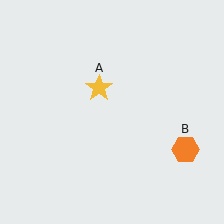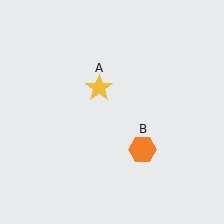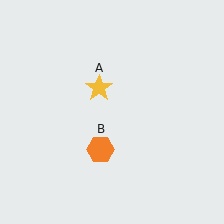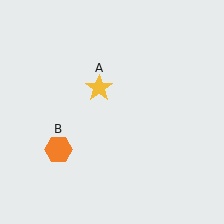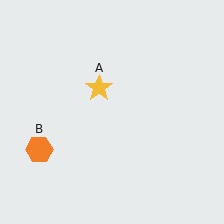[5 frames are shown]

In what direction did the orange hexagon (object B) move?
The orange hexagon (object B) moved left.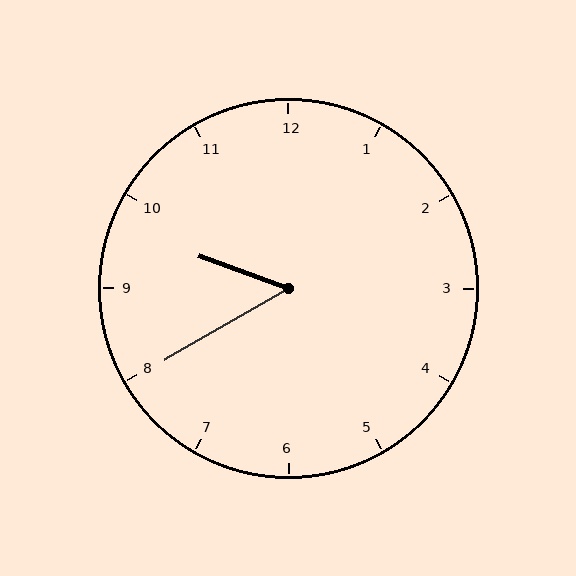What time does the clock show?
9:40.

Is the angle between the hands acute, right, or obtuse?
It is acute.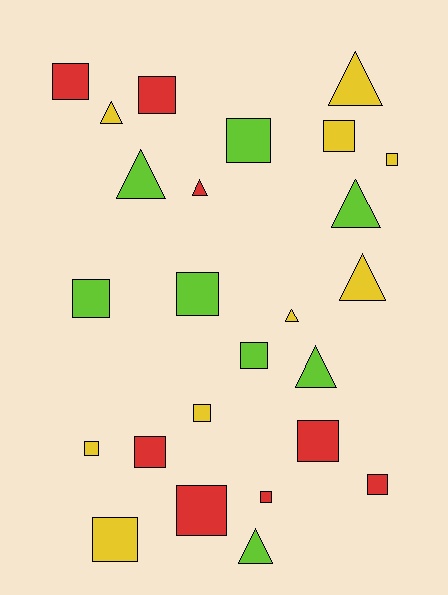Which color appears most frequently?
Yellow, with 9 objects.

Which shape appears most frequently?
Square, with 16 objects.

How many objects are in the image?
There are 25 objects.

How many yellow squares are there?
There are 5 yellow squares.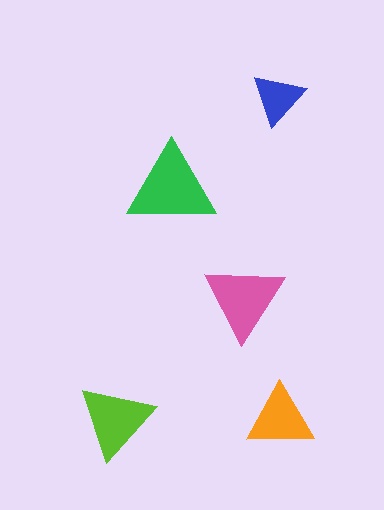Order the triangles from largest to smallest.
the green one, the pink one, the lime one, the orange one, the blue one.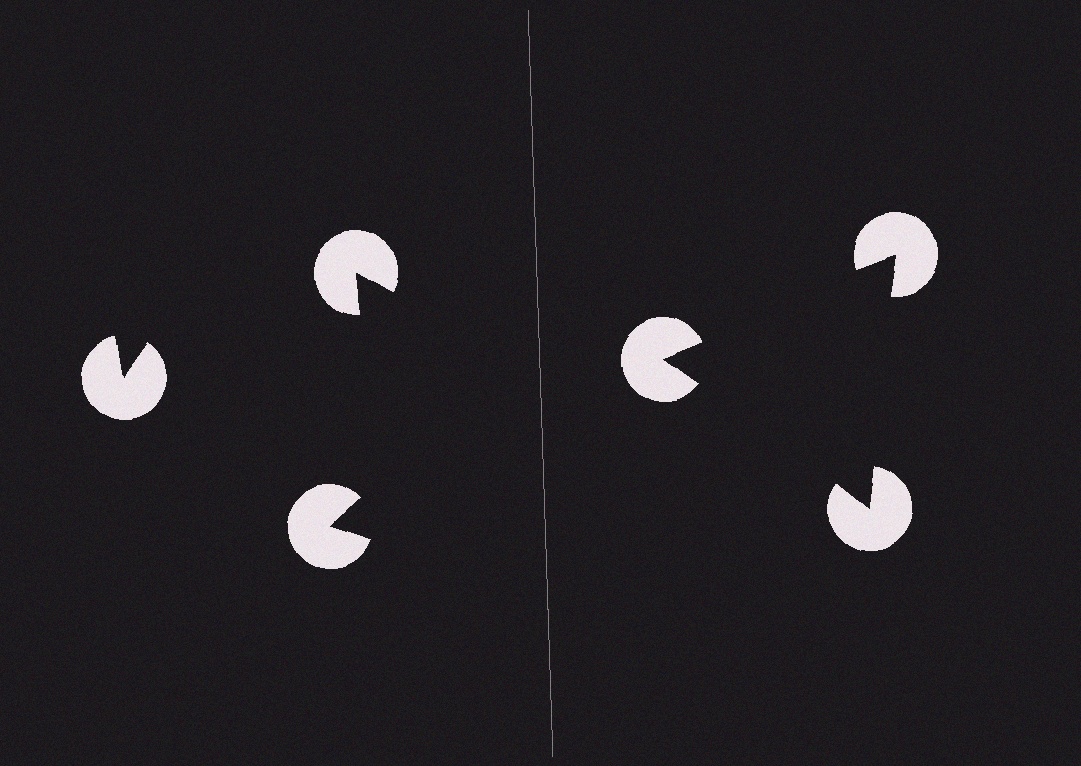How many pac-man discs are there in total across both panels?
6 — 3 on each side.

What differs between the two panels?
The pac-man discs are positioned identically on both sides; only the wedge orientations differ. On the right they align to a triangle; on the left they are misaligned.